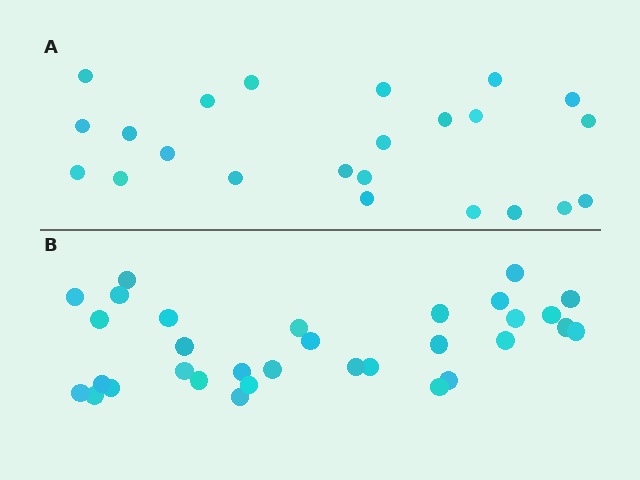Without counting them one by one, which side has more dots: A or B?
Region B (the bottom region) has more dots.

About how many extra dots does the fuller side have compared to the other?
Region B has roughly 8 or so more dots than region A.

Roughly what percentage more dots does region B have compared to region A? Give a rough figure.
About 40% more.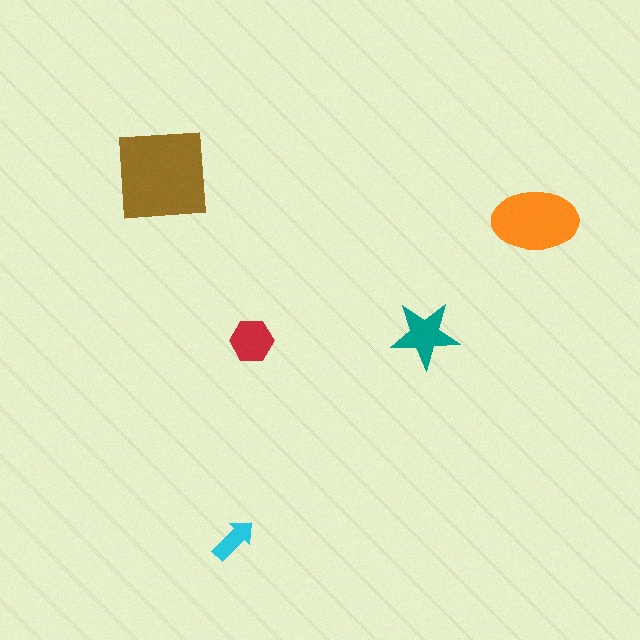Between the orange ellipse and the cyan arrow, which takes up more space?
The orange ellipse.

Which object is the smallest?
The cyan arrow.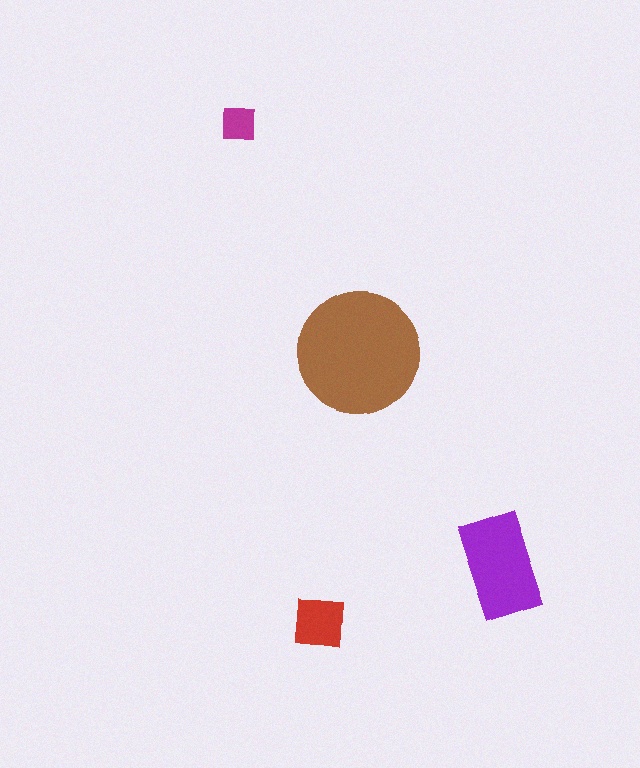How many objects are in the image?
There are 4 objects in the image.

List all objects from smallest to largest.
The magenta square, the red square, the purple rectangle, the brown circle.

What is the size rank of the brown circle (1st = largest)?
1st.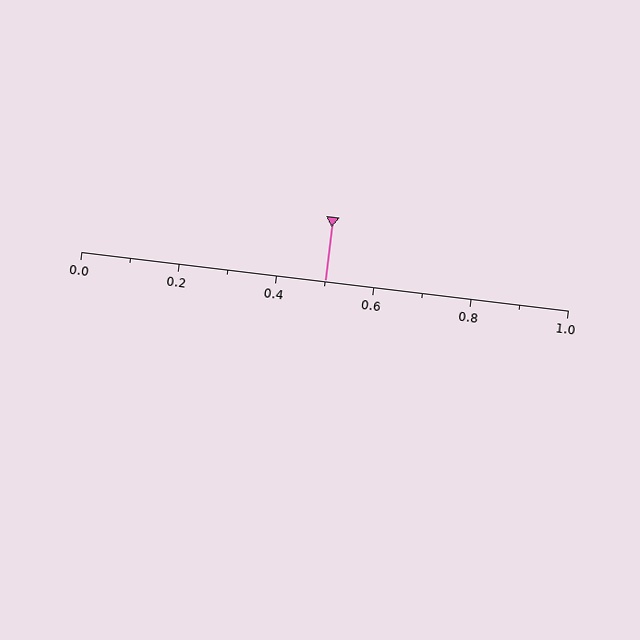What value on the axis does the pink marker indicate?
The marker indicates approximately 0.5.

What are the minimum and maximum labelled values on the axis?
The axis runs from 0.0 to 1.0.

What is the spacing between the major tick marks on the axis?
The major ticks are spaced 0.2 apart.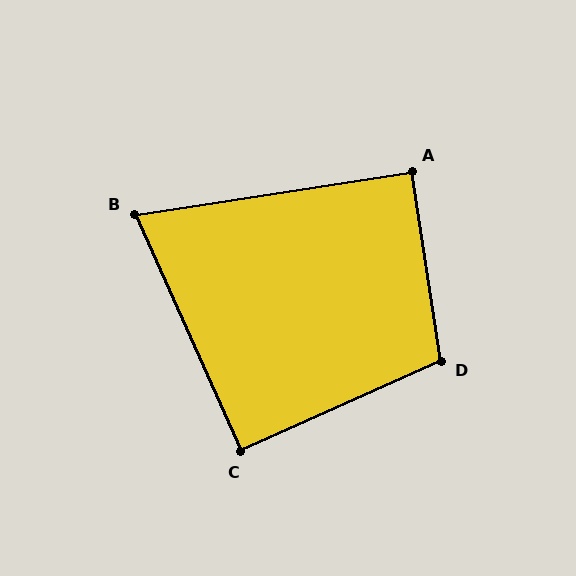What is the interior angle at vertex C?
Approximately 90 degrees (approximately right).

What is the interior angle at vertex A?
Approximately 90 degrees (approximately right).